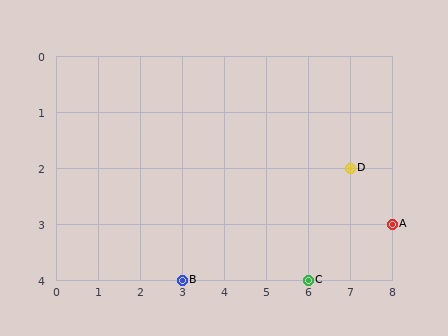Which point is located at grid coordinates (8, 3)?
Point A is at (8, 3).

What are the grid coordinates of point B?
Point B is at grid coordinates (3, 4).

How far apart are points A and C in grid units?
Points A and C are 2 columns and 1 row apart (about 2.2 grid units diagonally).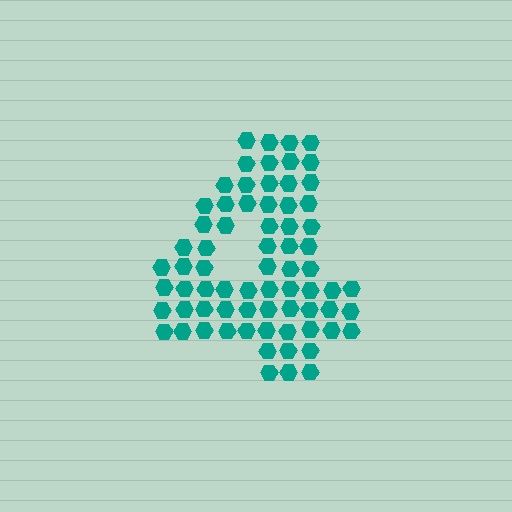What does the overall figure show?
The overall figure shows the digit 4.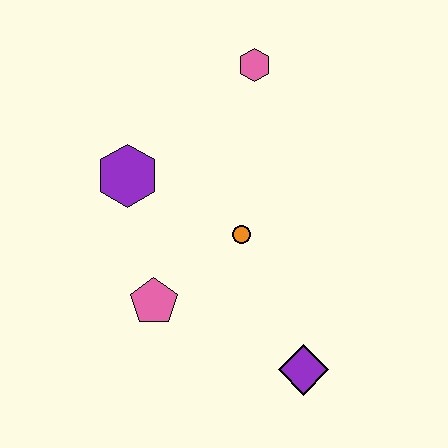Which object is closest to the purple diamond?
The orange circle is closest to the purple diamond.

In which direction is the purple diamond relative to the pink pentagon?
The purple diamond is to the right of the pink pentagon.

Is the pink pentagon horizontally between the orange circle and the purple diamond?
No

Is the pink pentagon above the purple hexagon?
No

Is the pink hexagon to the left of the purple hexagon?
No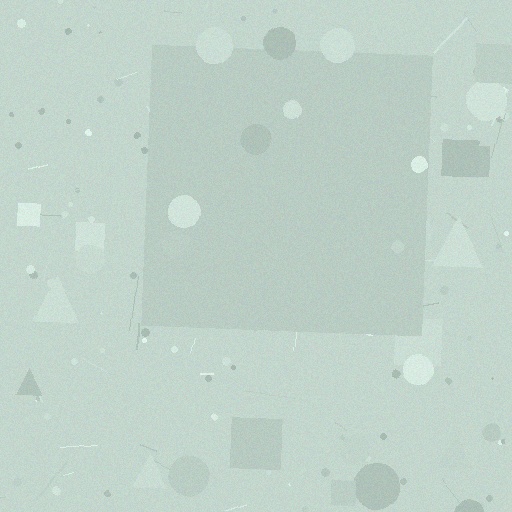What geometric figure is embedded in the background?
A square is embedded in the background.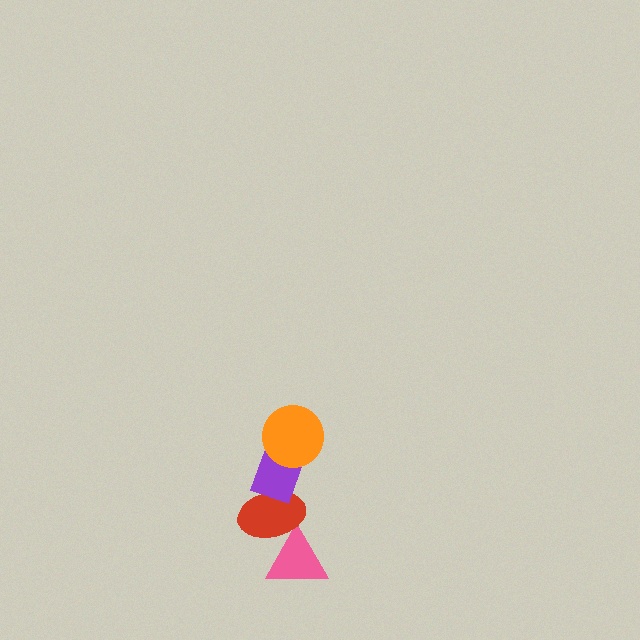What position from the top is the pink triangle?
The pink triangle is 4th from the top.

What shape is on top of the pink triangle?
The red ellipse is on top of the pink triangle.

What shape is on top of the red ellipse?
The purple rectangle is on top of the red ellipse.